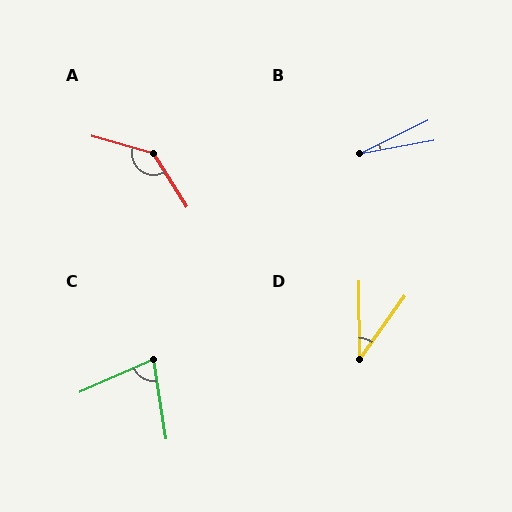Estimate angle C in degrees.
Approximately 76 degrees.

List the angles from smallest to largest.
B (15°), D (36°), C (76°), A (137°).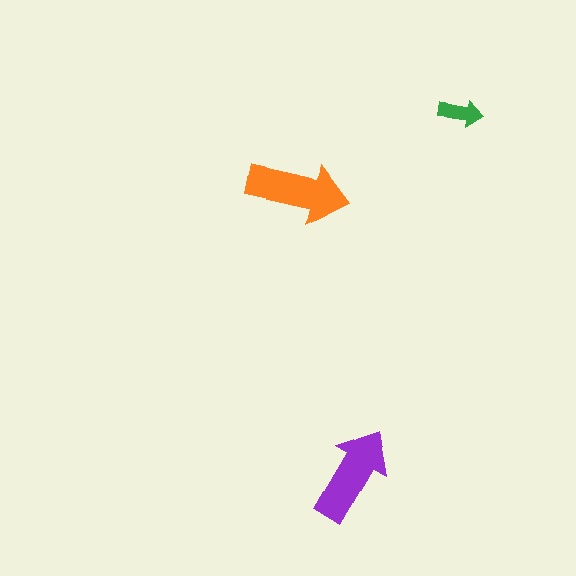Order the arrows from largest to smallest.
the orange one, the purple one, the green one.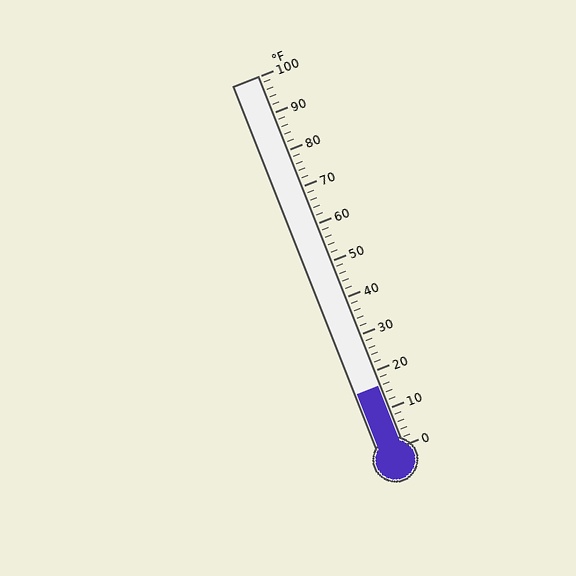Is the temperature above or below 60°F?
The temperature is below 60°F.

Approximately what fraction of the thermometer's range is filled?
The thermometer is filled to approximately 15% of its range.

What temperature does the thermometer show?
The thermometer shows approximately 16°F.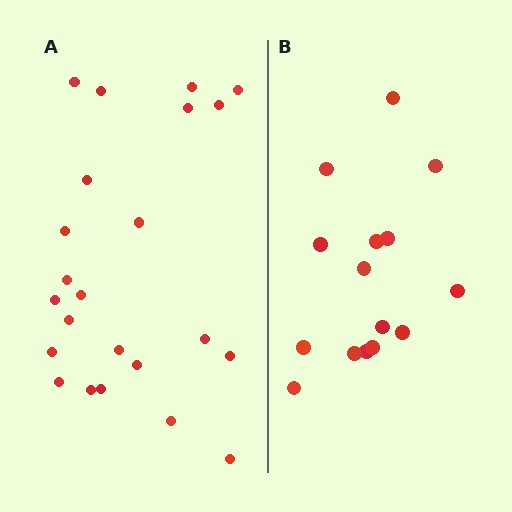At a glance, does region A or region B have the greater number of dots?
Region A (the left region) has more dots.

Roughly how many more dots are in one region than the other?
Region A has roughly 8 or so more dots than region B.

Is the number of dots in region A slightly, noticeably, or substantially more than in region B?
Region A has substantially more. The ratio is roughly 1.5 to 1.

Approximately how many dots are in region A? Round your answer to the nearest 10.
About 20 dots. (The exact count is 23, which rounds to 20.)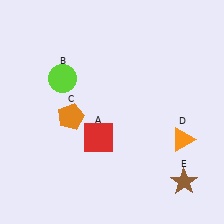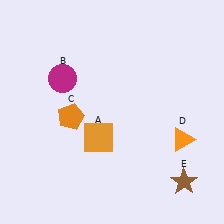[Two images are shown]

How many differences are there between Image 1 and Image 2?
There are 2 differences between the two images.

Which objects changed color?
A changed from red to orange. B changed from lime to magenta.